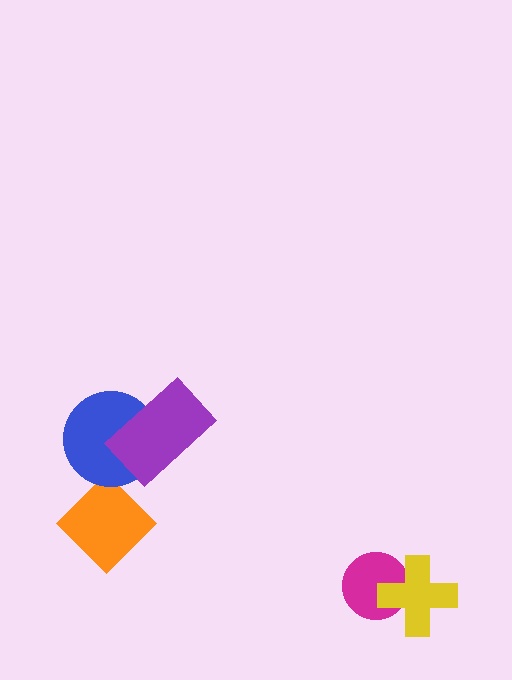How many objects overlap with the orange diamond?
1 object overlaps with the orange diamond.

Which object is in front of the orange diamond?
The blue circle is in front of the orange diamond.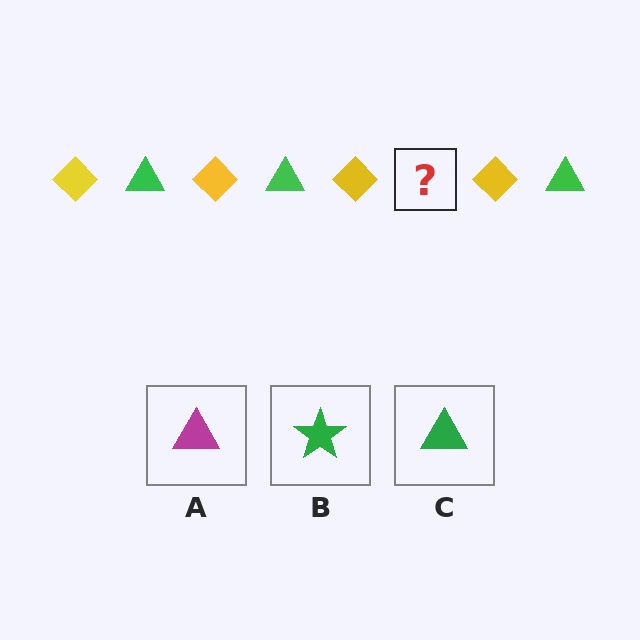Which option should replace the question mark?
Option C.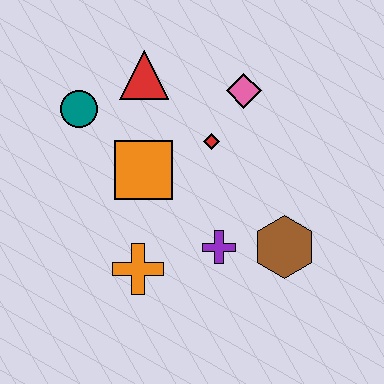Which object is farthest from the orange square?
The brown hexagon is farthest from the orange square.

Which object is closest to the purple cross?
The brown hexagon is closest to the purple cross.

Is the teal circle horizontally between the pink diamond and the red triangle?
No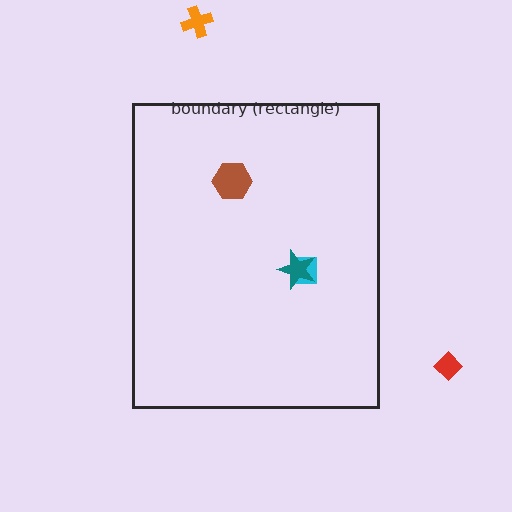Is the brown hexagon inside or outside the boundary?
Inside.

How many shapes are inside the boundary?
3 inside, 2 outside.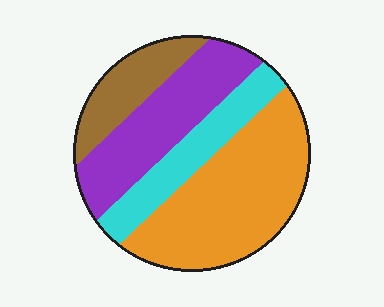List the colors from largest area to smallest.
From largest to smallest: orange, purple, cyan, brown.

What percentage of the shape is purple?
Purple covers 26% of the shape.